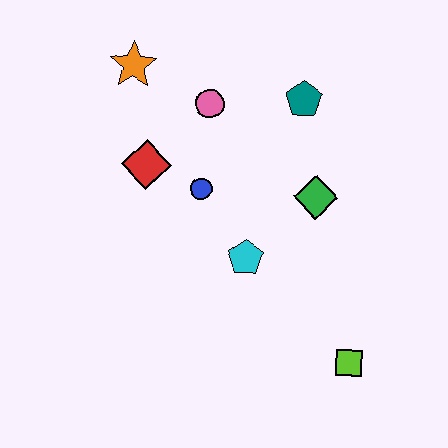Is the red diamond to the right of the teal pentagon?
No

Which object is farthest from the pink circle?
The lime square is farthest from the pink circle.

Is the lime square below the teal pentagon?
Yes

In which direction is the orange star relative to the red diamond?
The orange star is above the red diamond.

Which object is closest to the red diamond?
The blue circle is closest to the red diamond.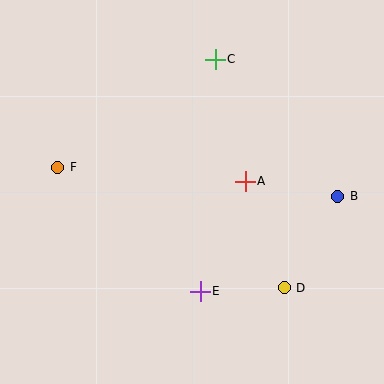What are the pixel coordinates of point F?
Point F is at (58, 167).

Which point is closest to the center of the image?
Point A at (245, 181) is closest to the center.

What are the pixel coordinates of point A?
Point A is at (245, 181).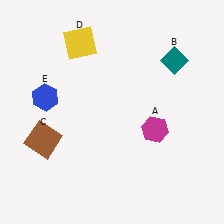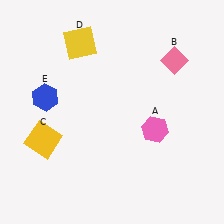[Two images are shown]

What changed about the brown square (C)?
In Image 1, C is brown. In Image 2, it changed to yellow.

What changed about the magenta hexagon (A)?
In Image 1, A is magenta. In Image 2, it changed to pink.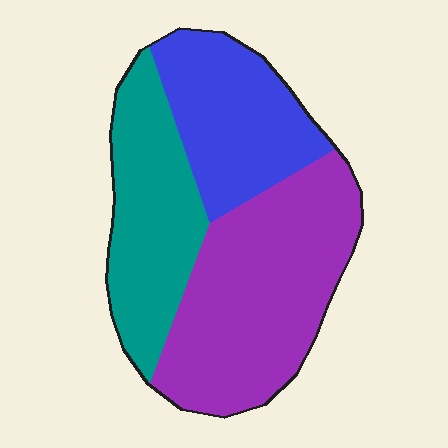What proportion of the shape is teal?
Teal covers about 30% of the shape.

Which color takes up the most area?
Purple, at roughly 45%.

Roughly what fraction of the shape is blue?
Blue takes up about one quarter (1/4) of the shape.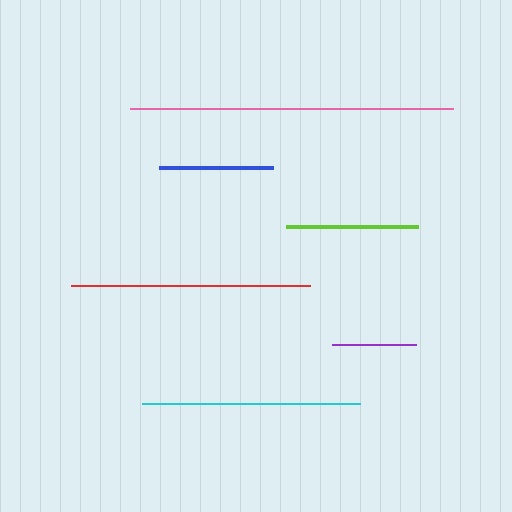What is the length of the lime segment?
The lime segment is approximately 132 pixels long.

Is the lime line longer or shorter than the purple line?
The lime line is longer than the purple line.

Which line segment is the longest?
The pink line is the longest at approximately 324 pixels.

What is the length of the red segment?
The red segment is approximately 239 pixels long.